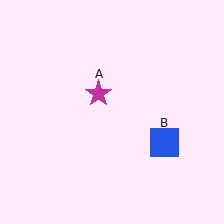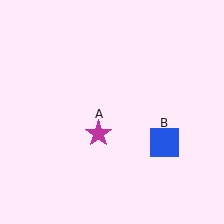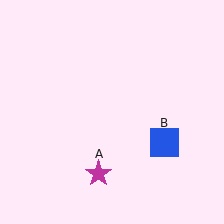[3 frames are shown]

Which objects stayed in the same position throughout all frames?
Blue square (object B) remained stationary.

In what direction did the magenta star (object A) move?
The magenta star (object A) moved down.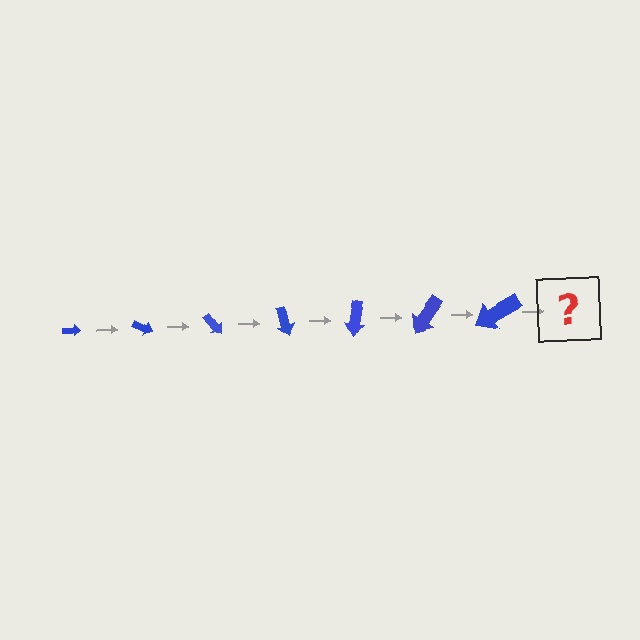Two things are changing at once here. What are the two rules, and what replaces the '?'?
The two rules are that the arrow grows larger each step and it rotates 25 degrees each step. The '?' should be an arrow, larger than the previous one and rotated 175 degrees from the start.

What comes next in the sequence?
The next element should be an arrow, larger than the previous one and rotated 175 degrees from the start.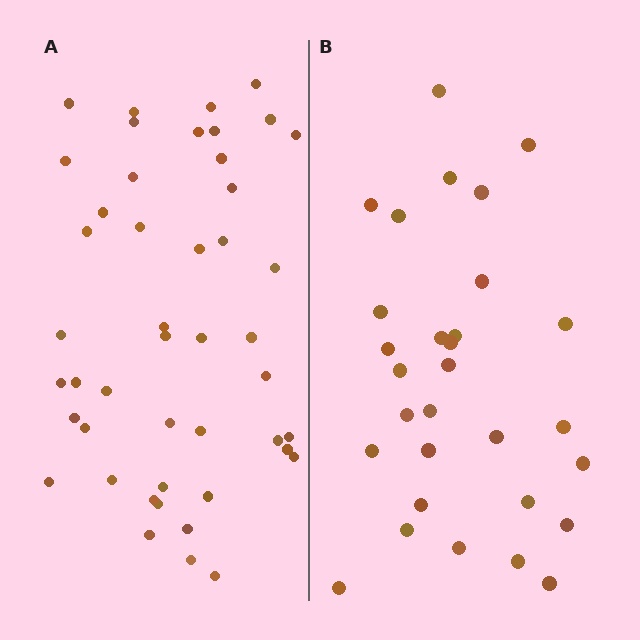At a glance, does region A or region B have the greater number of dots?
Region A (the left region) has more dots.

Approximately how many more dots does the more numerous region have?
Region A has approximately 15 more dots than region B.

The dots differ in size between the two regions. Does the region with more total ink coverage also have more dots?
No. Region B has more total ink coverage because its dots are larger, but region A actually contains more individual dots. Total area can be misleading — the number of items is what matters here.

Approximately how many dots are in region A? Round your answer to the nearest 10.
About 50 dots. (The exact count is 46, which rounds to 50.)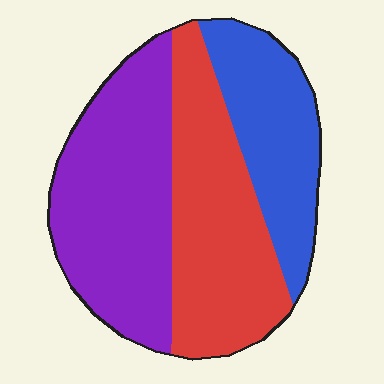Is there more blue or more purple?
Purple.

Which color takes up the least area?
Blue, at roughly 25%.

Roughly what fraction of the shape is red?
Red covers about 35% of the shape.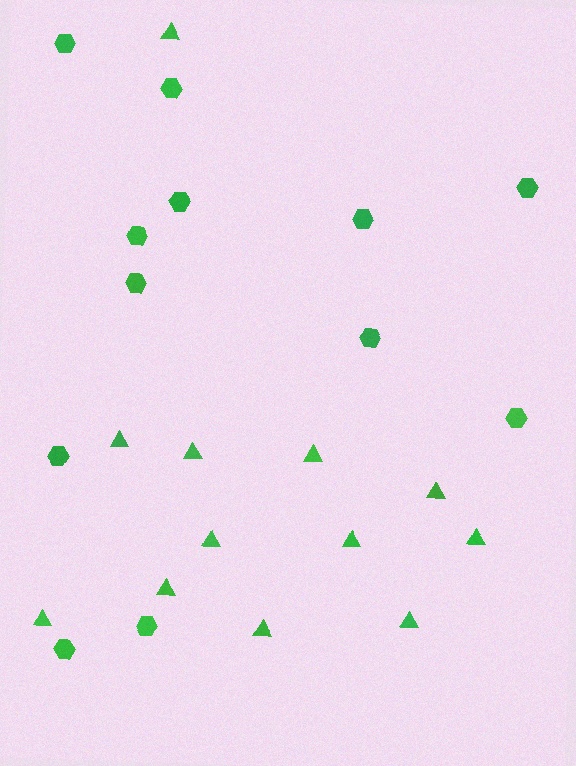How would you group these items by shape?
There are 2 groups: one group of triangles (12) and one group of hexagons (12).